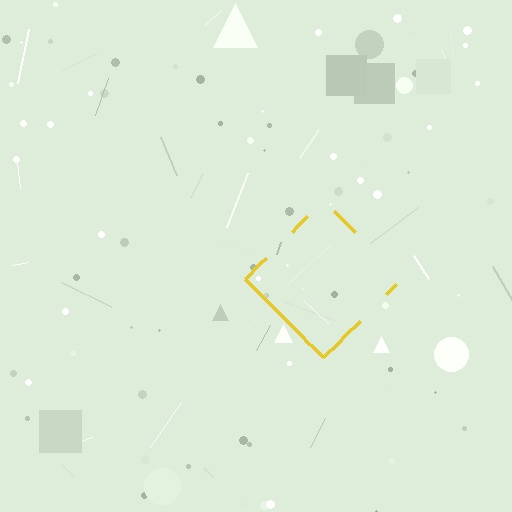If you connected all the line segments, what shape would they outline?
They would outline a diamond.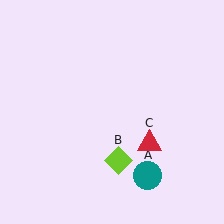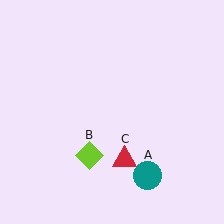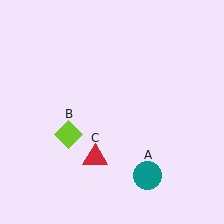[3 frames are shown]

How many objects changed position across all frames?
2 objects changed position: lime diamond (object B), red triangle (object C).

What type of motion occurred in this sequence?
The lime diamond (object B), red triangle (object C) rotated clockwise around the center of the scene.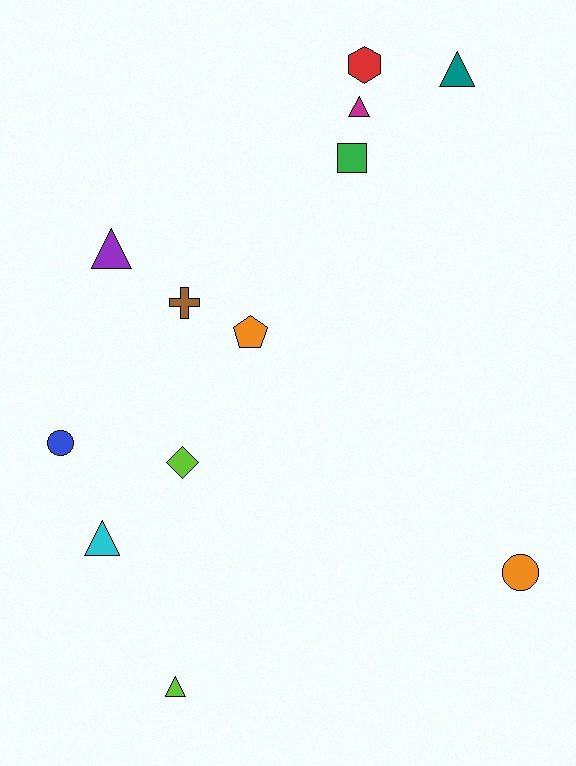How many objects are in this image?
There are 12 objects.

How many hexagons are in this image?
There is 1 hexagon.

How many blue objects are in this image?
There is 1 blue object.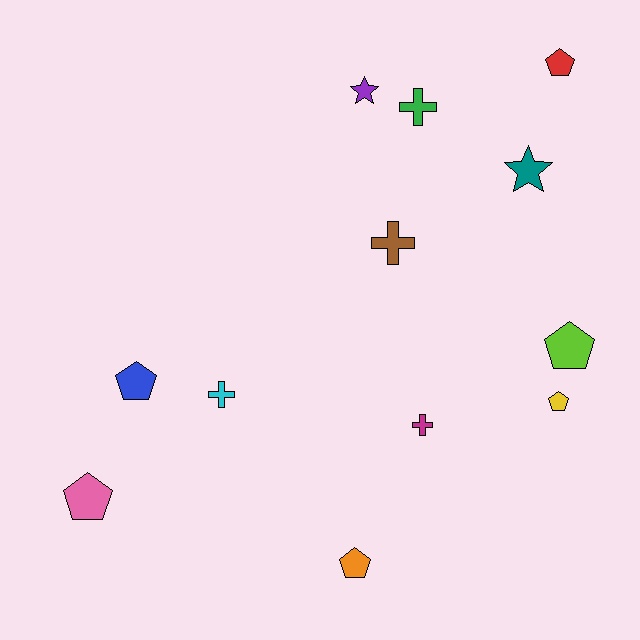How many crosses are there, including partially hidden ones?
There are 4 crosses.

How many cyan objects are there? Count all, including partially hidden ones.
There is 1 cyan object.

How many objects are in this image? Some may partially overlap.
There are 12 objects.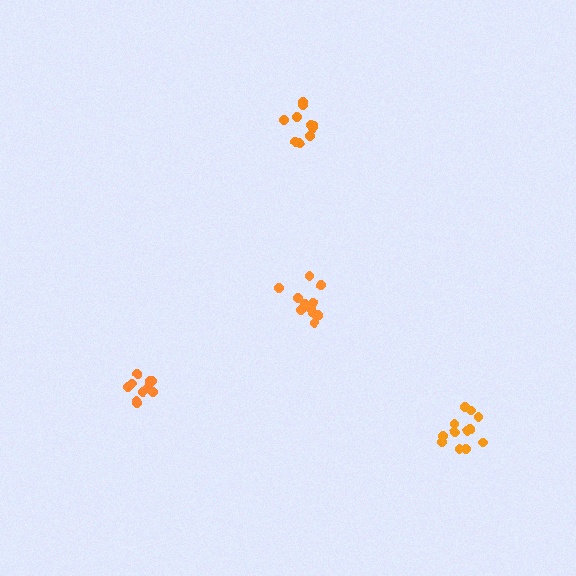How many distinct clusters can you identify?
There are 4 distinct clusters.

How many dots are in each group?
Group 1: 11 dots, Group 2: 12 dots, Group 3: 13 dots, Group 4: 10 dots (46 total).